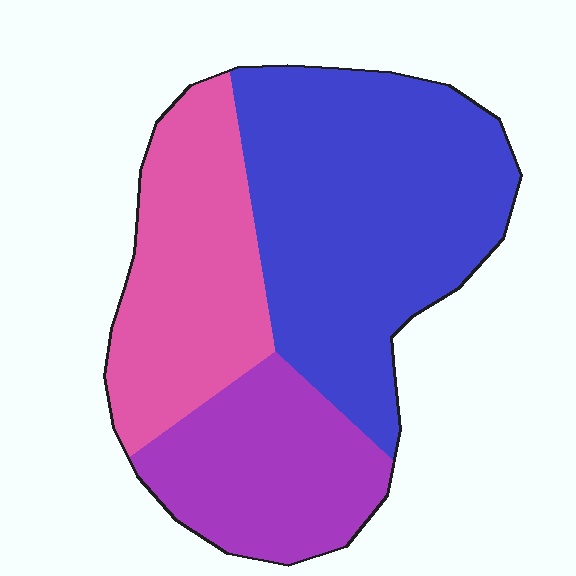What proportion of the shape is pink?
Pink takes up about one quarter (1/4) of the shape.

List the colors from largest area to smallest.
From largest to smallest: blue, pink, purple.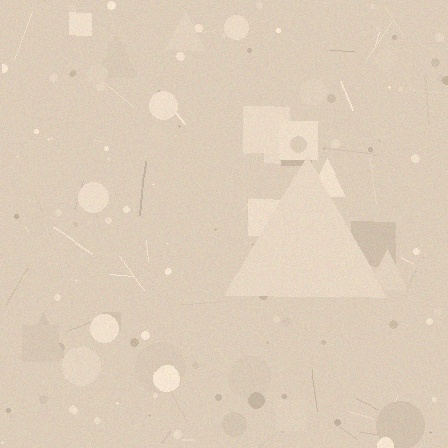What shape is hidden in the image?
A triangle is hidden in the image.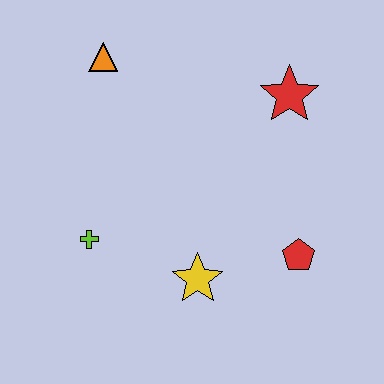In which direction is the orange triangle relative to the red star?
The orange triangle is to the left of the red star.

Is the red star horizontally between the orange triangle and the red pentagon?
Yes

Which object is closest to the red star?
The red pentagon is closest to the red star.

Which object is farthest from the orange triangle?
The red pentagon is farthest from the orange triangle.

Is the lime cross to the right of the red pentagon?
No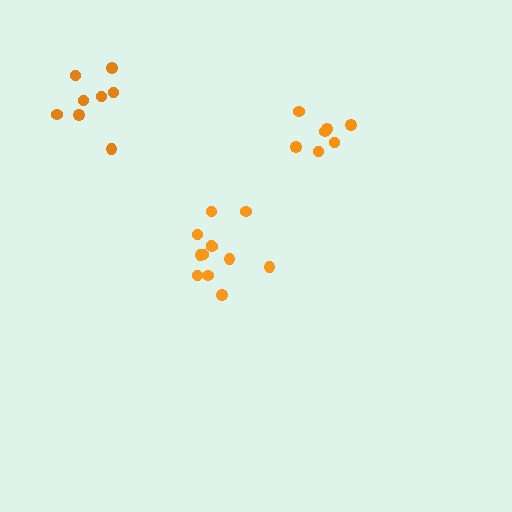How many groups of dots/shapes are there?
There are 3 groups.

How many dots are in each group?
Group 1: 12 dots, Group 2: 7 dots, Group 3: 8 dots (27 total).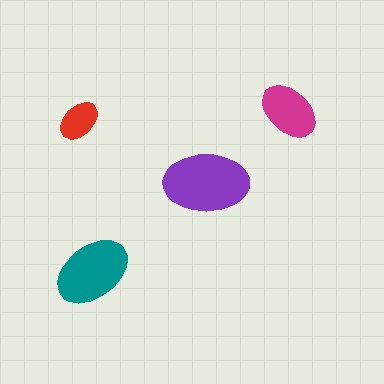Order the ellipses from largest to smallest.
the purple one, the teal one, the magenta one, the red one.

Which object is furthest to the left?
The red ellipse is leftmost.